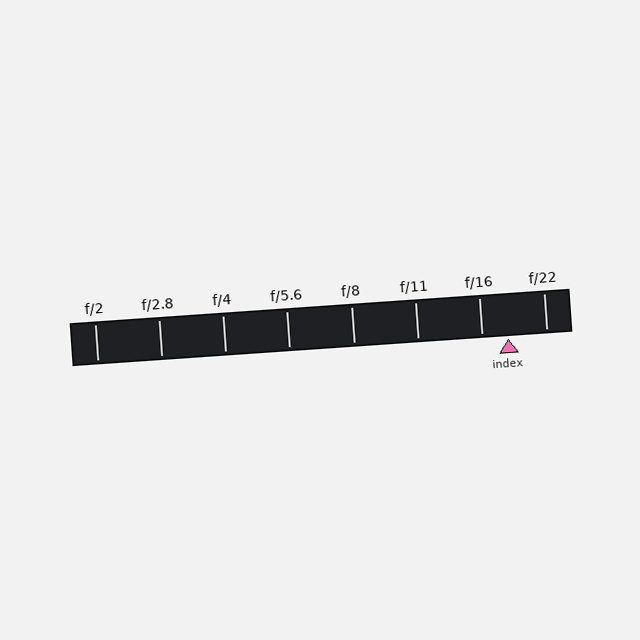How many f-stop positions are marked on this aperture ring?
There are 8 f-stop positions marked.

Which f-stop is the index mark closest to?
The index mark is closest to f/16.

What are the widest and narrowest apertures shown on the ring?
The widest aperture shown is f/2 and the narrowest is f/22.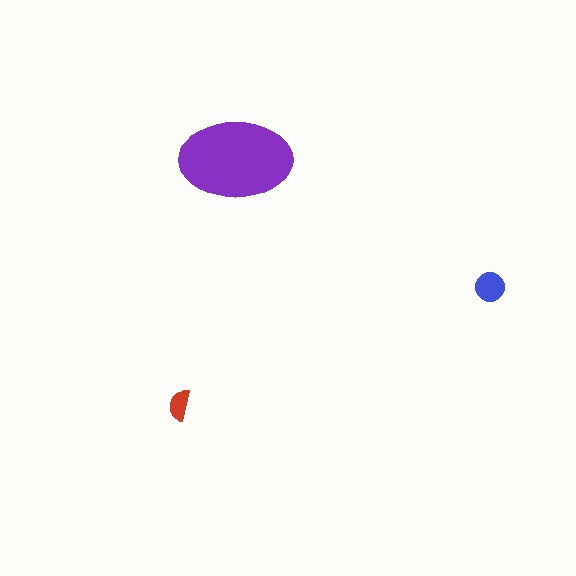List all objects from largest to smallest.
The purple ellipse, the blue circle, the red semicircle.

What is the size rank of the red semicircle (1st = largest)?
3rd.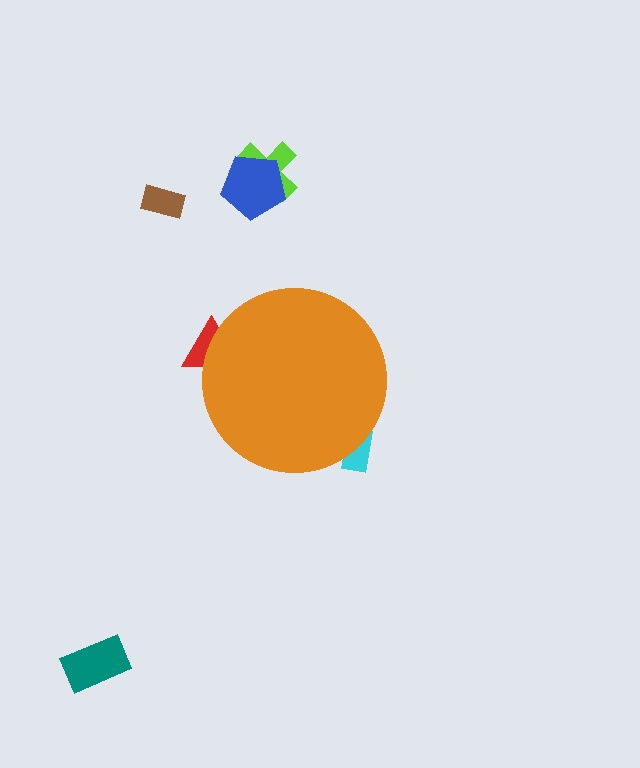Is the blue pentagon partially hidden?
No, the blue pentagon is fully visible.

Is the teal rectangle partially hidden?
No, the teal rectangle is fully visible.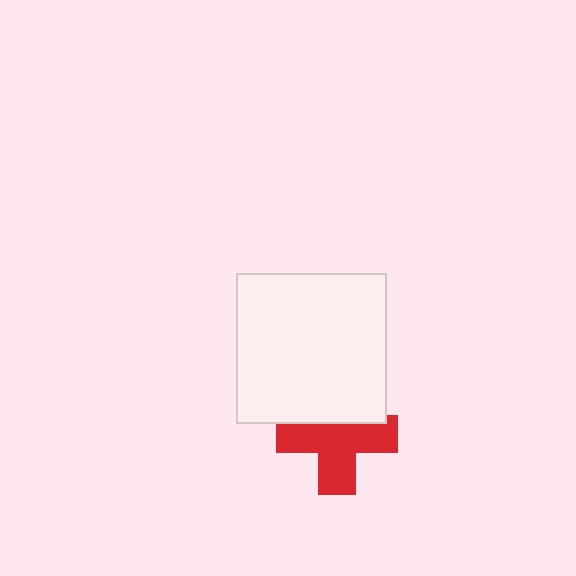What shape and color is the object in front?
The object in front is a white square.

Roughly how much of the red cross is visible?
Most of it is visible (roughly 68%).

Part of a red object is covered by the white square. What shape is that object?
It is a cross.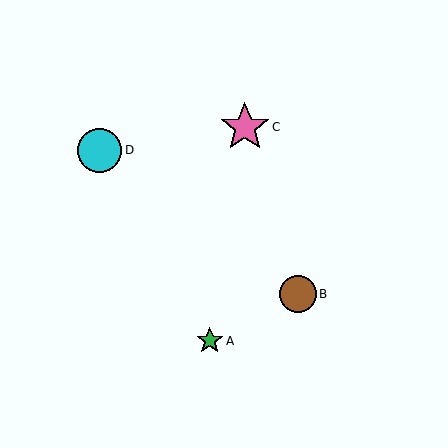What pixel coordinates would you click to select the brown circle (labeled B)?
Click at (298, 294) to select the brown circle B.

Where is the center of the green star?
The center of the green star is at (210, 341).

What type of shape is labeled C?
Shape C is a pink star.